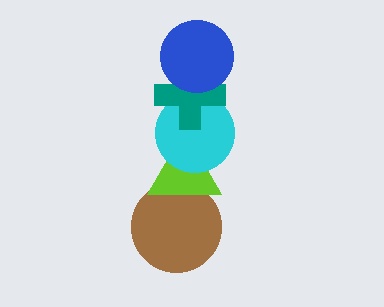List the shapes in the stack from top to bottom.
From top to bottom: the blue circle, the teal cross, the cyan circle, the lime triangle, the brown circle.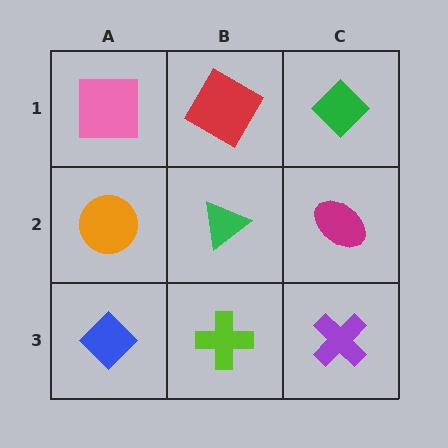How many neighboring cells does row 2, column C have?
3.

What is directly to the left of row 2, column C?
A green triangle.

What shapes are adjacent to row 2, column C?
A green diamond (row 1, column C), a purple cross (row 3, column C), a green triangle (row 2, column B).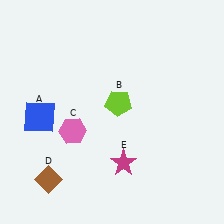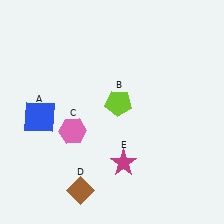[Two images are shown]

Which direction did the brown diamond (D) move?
The brown diamond (D) moved right.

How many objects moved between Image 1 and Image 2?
1 object moved between the two images.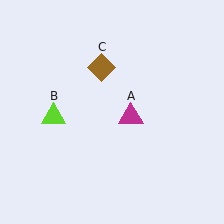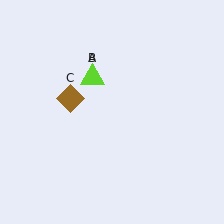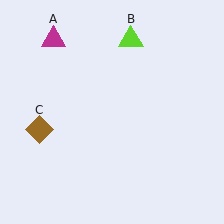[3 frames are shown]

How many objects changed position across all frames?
3 objects changed position: magenta triangle (object A), lime triangle (object B), brown diamond (object C).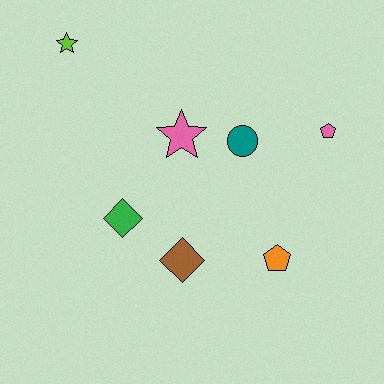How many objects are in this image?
There are 7 objects.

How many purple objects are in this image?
There are no purple objects.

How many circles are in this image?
There is 1 circle.